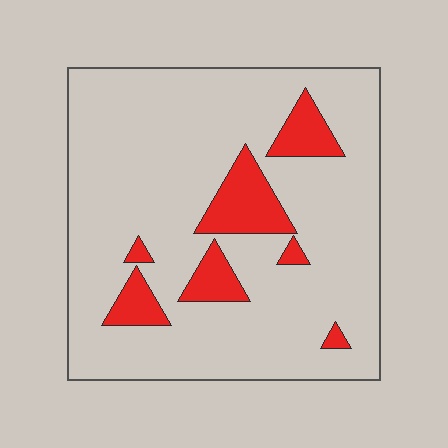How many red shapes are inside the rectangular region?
7.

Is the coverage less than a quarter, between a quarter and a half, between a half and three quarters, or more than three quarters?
Less than a quarter.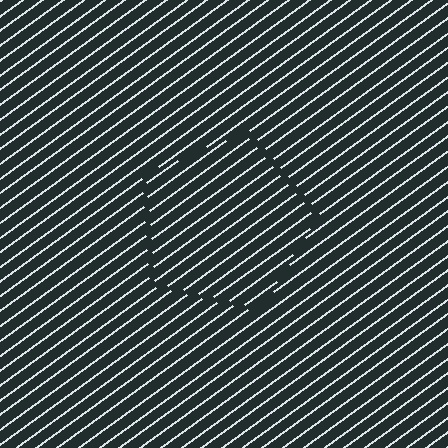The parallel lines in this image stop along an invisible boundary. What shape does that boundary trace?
An illusory pentagon. The interior of the shape contains the same grating, shifted by half a period — the contour is defined by the phase discontinuity where line-ends from the inner and outer gratings abut.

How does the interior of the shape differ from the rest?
The interior of the shape contains the same grating, shifted by half a period — the contour is defined by the phase discontinuity where line-ends from the inner and outer gratings abut.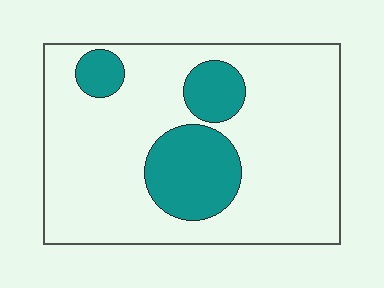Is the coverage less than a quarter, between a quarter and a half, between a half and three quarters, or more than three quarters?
Less than a quarter.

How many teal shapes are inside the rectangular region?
3.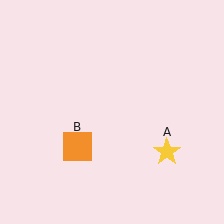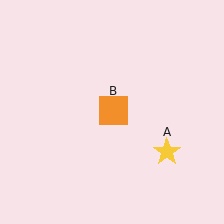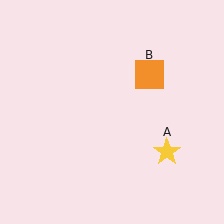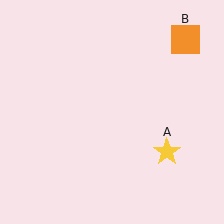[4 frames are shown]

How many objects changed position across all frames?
1 object changed position: orange square (object B).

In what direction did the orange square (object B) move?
The orange square (object B) moved up and to the right.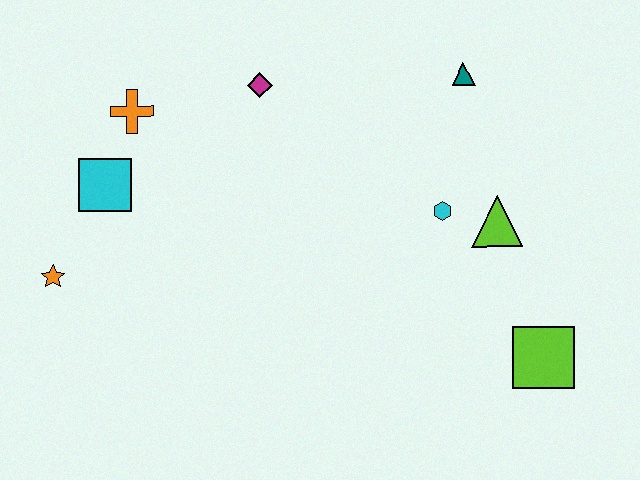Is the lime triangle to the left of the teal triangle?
No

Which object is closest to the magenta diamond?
The orange cross is closest to the magenta diamond.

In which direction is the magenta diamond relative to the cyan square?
The magenta diamond is to the right of the cyan square.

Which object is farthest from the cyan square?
The lime square is farthest from the cyan square.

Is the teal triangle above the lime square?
Yes